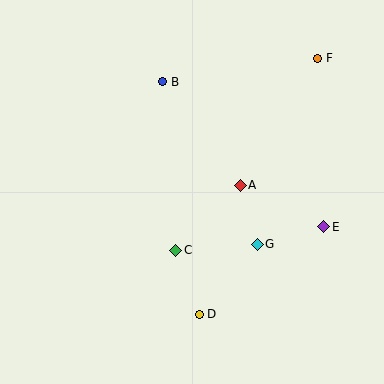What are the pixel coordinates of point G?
Point G is at (257, 244).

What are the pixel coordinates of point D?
Point D is at (199, 314).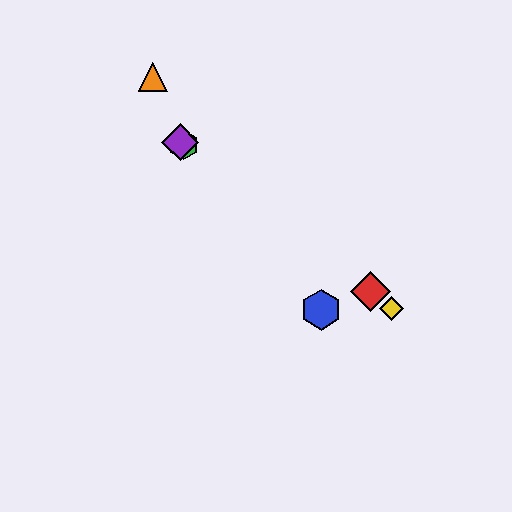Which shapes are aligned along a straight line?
The red diamond, the green hexagon, the yellow diamond, the purple diamond are aligned along a straight line.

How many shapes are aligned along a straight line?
4 shapes (the red diamond, the green hexagon, the yellow diamond, the purple diamond) are aligned along a straight line.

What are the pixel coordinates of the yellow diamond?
The yellow diamond is at (392, 308).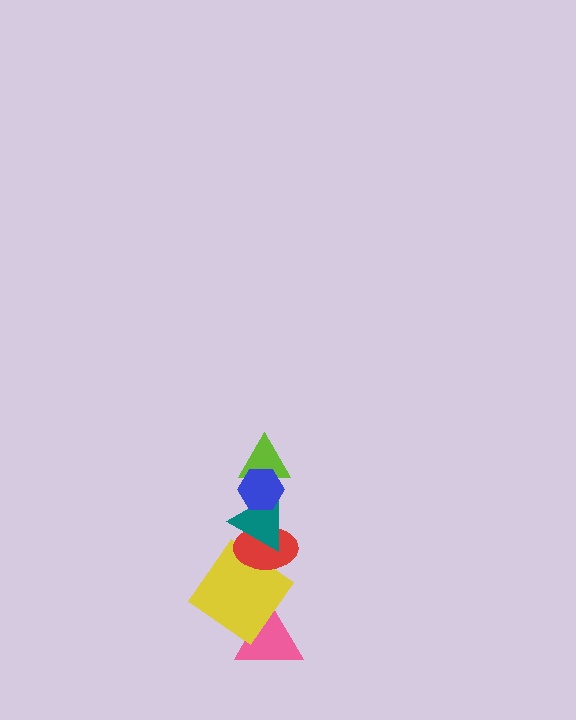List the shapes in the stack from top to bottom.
From top to bottom: the blue hexagon, the lime triangle, the teal triangle, the red ellipse, the yellow diamond, the pink triangle.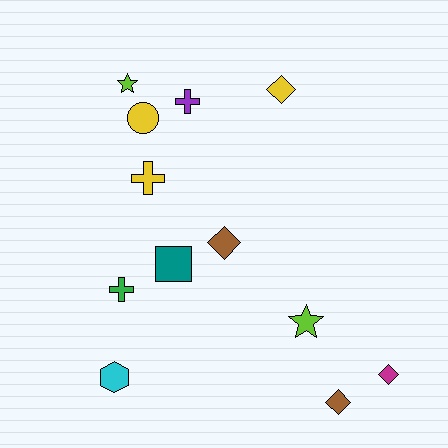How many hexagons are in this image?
There is 1 hexagon.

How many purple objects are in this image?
There is 1 purple object.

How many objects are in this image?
There are 12 objects.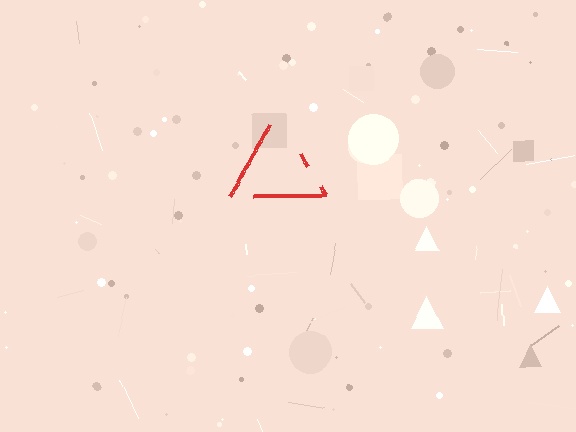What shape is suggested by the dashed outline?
The dashed outline suggests a triangle.